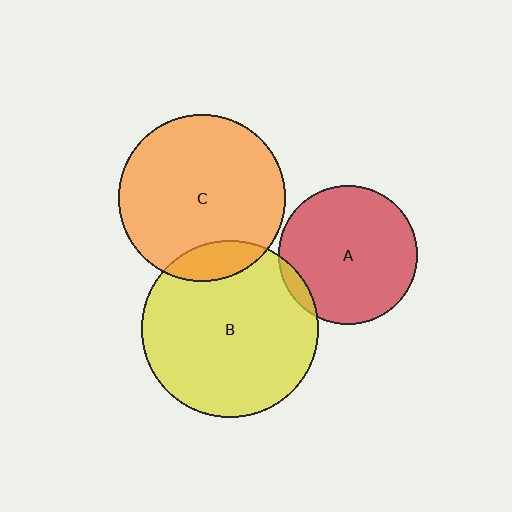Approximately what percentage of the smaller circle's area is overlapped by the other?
Approximately 5%.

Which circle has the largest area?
Circle B (yellow).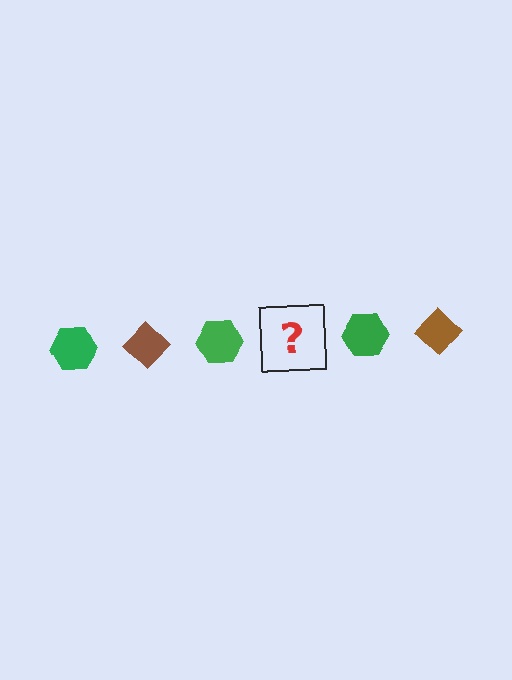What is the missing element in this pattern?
The missing element is a brown diamond.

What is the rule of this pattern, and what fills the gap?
The rule is that the pattern alternates between green hexagon and brown diamond. The gap should be filled with a brown diamond.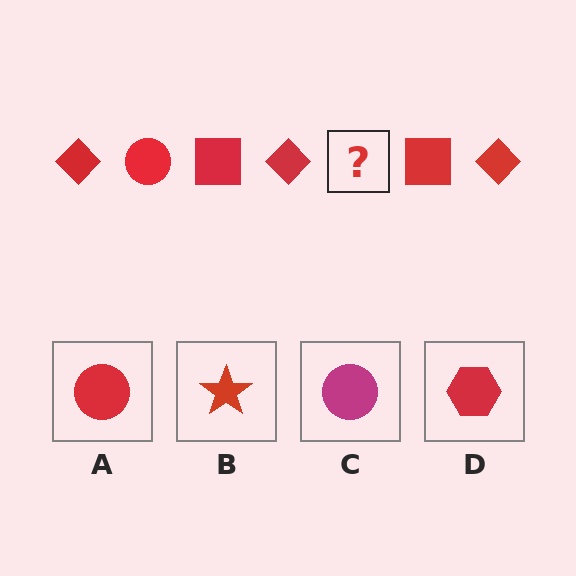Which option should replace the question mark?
Option A.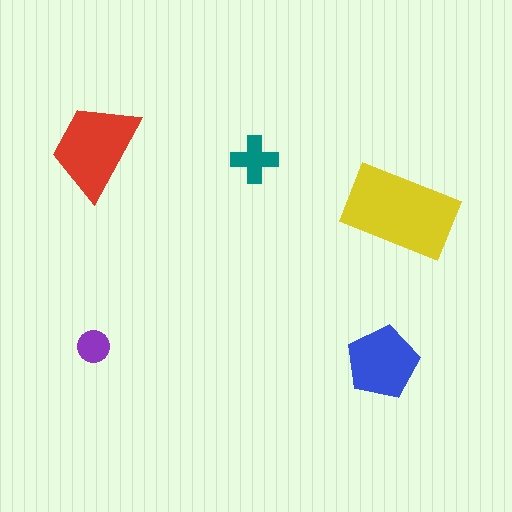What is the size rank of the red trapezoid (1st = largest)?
2nd.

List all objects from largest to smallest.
The yellow rectangle, the red trapezoid, the blue pentagon, the teal cross, the purple circle.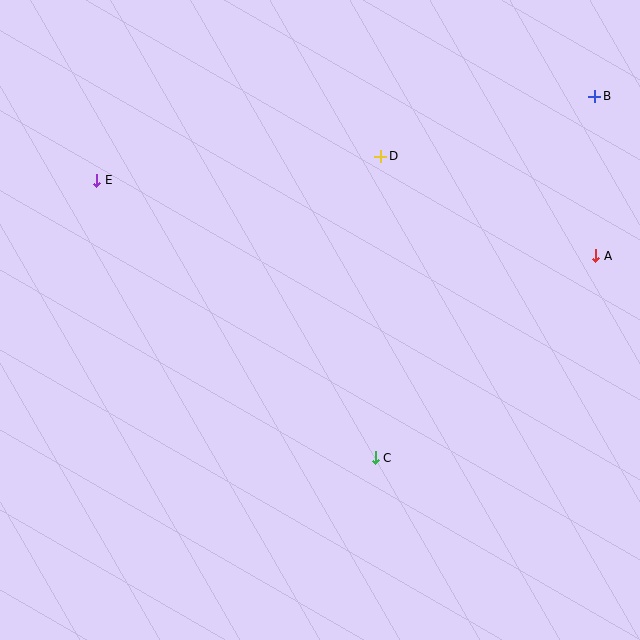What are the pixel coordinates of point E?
Point E is at (97, 180).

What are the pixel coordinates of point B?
Point B is at (595, 96).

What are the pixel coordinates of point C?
Point C is at (375, 458).